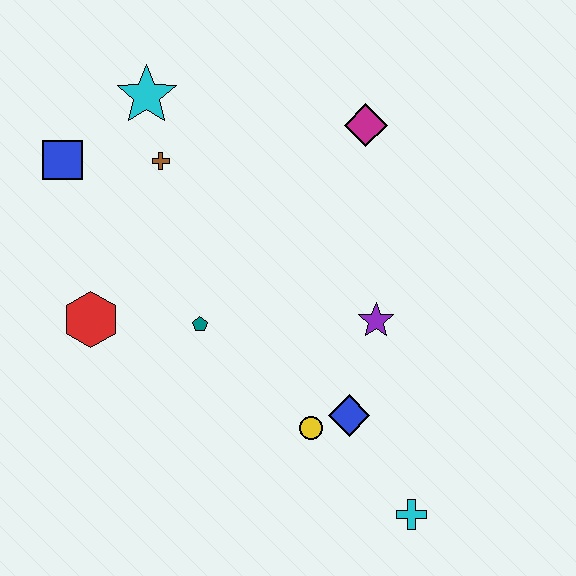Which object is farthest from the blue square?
The cyan cross is farthest from the blue square.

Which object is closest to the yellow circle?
The blue diamond is closest to the yellow circle.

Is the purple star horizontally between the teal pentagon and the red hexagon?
No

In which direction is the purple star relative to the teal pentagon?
The purple star is to the right of the teal pentagon.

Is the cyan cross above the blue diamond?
No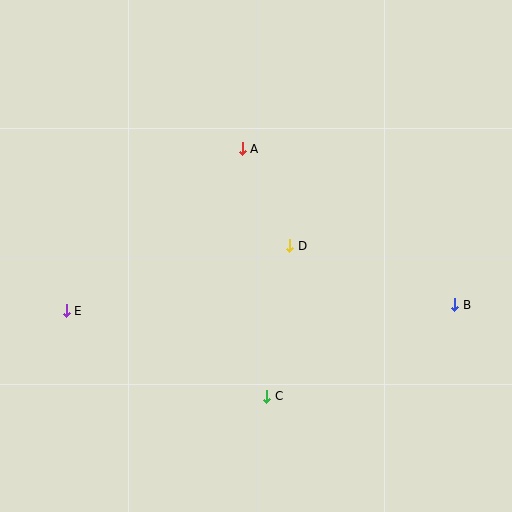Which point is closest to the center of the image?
Point D at (290, 246) is closest to the center.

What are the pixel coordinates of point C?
Point C is at (267, 396).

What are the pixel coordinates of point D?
Point D is at (290, 246).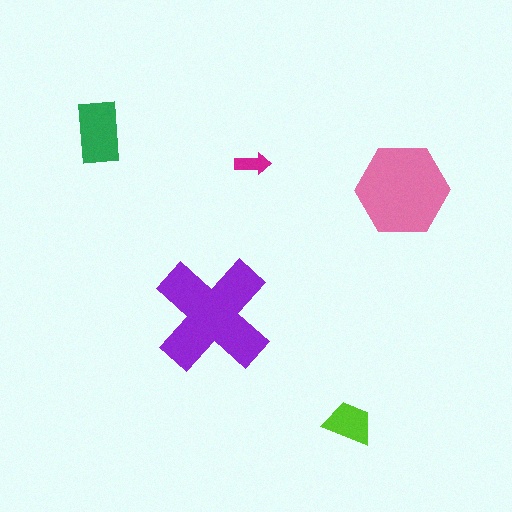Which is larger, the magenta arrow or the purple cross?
The purple cross.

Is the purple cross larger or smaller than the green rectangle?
Larger.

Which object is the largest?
The purple cross.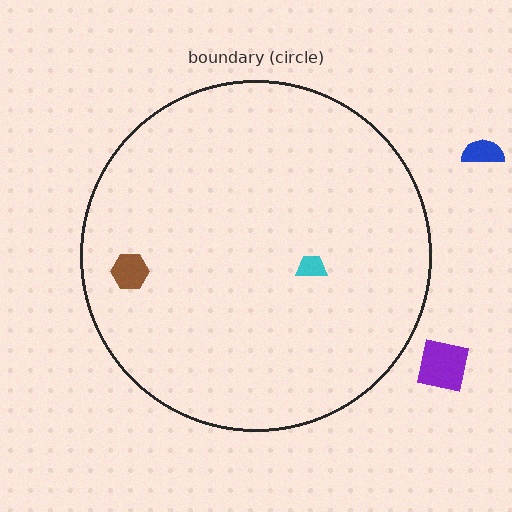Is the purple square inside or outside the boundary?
Outside.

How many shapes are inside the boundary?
2 inside, 2 outside.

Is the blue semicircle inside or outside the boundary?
Outside.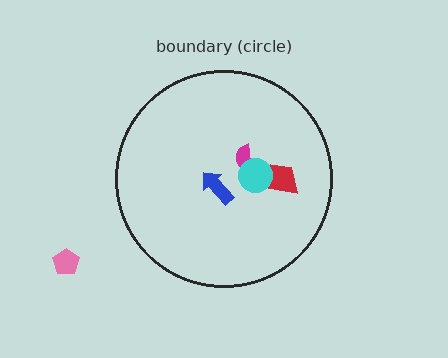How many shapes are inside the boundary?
4 inside, 1 outside.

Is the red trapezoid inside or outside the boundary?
Inside.